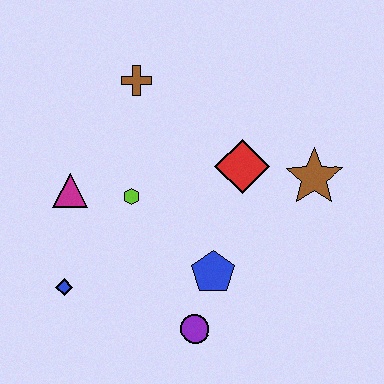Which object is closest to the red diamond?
The brown star is closest to the red diamond.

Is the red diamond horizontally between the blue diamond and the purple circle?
No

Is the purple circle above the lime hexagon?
No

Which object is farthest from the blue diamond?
The brown star is farthest from the blue diamond.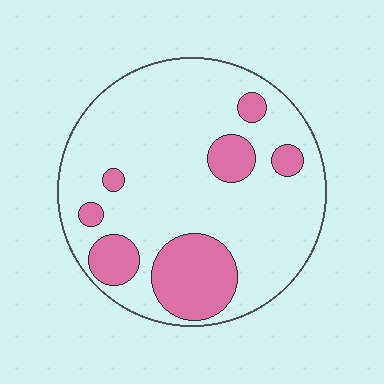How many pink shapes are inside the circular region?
7.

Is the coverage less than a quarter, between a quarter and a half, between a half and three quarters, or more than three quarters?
Less than a quarter.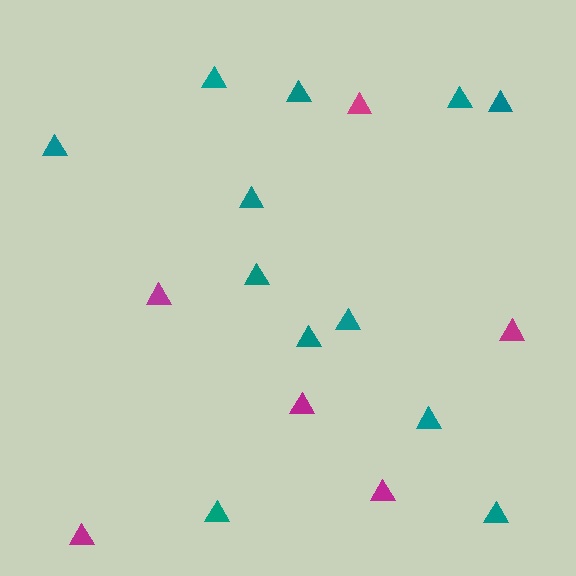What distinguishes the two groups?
There are 2 groups: one group of magenta triangles (6) and one group of teal triangles (12).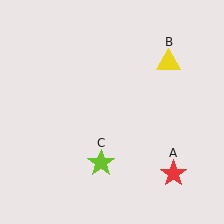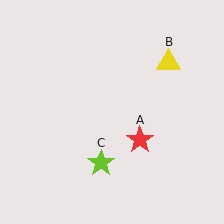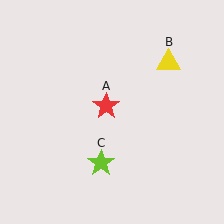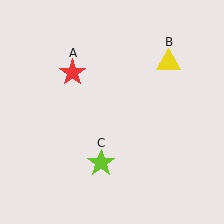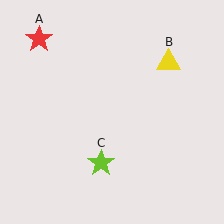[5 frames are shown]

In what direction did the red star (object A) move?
The red star (object A) moved up and to the left.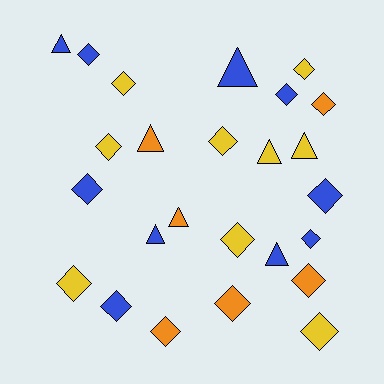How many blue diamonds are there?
There are 6 blue diamonds.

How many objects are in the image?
There are 25 objects.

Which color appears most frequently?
Blue, with 10 objects.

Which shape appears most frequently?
Diamond, with 17 objects.